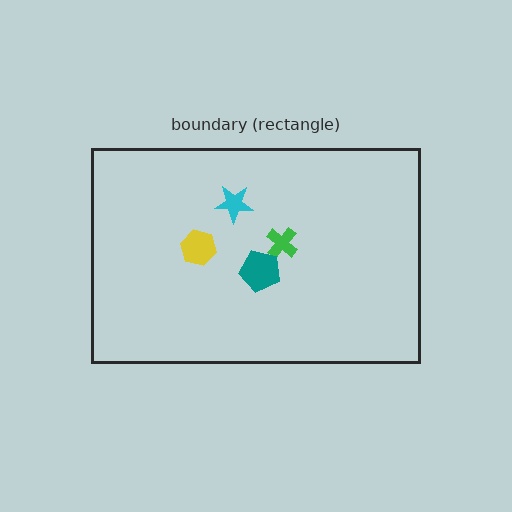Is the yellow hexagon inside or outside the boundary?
Inside.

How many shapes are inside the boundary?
4 inside, 0 outside.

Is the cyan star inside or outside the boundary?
Inside.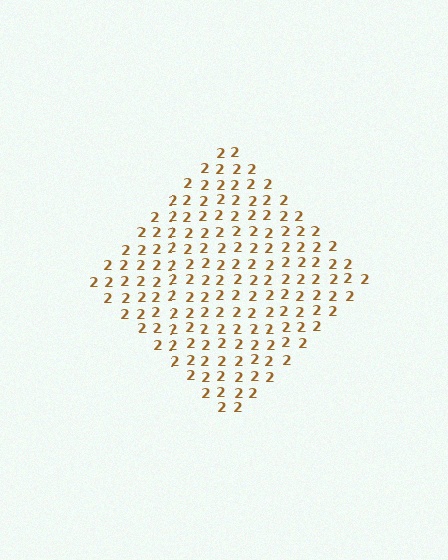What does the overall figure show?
The overall figure shows a diamond.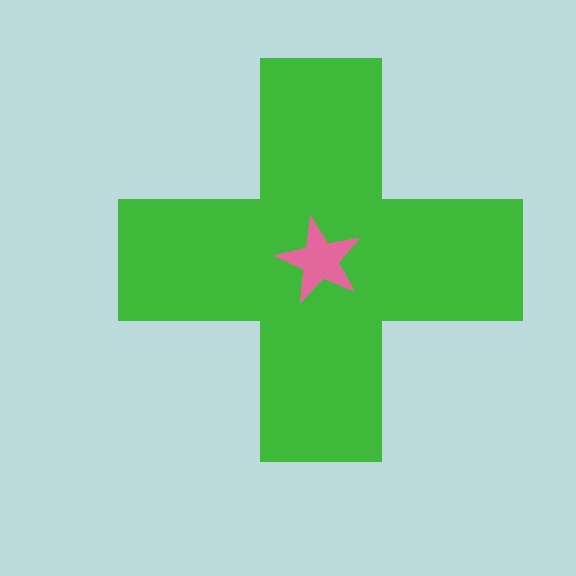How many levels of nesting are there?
2.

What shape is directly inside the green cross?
The pink star.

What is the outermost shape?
The green cross.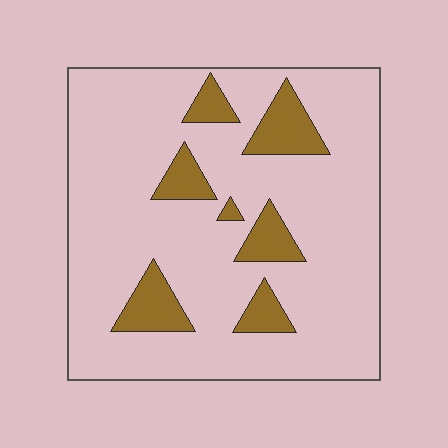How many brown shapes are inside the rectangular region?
7.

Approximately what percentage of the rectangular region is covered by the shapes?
Approximately 15%.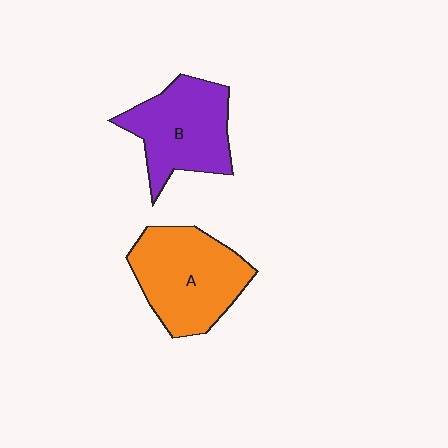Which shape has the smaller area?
Shape B (purple).